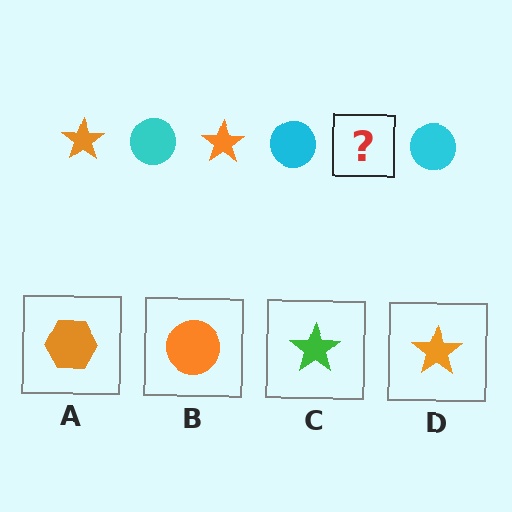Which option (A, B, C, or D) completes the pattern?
D.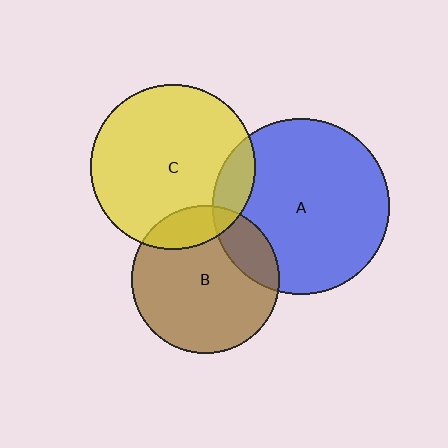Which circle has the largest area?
Circle A (blue).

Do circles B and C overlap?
Yes.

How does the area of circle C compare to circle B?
Approximately 1.2 times.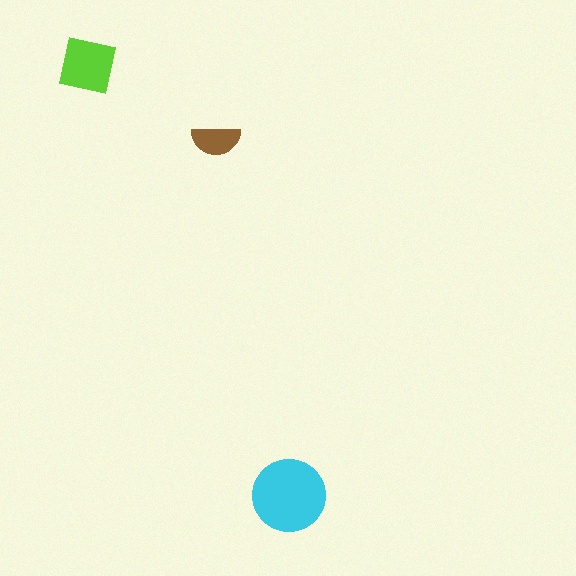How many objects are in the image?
There are 3 objects in the image.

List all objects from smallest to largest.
The brown semicircle, the lime square, the cyan circle.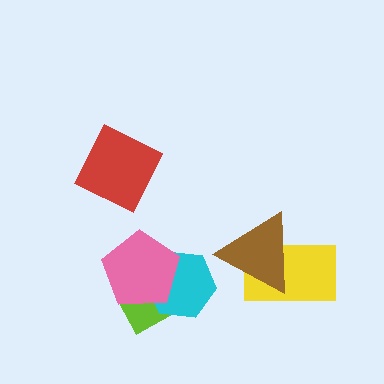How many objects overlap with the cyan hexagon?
2 objects overlap with the cyan hexagon.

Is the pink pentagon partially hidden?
No, no other shape covers it.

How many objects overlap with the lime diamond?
2 objects overlap with the lime diamond.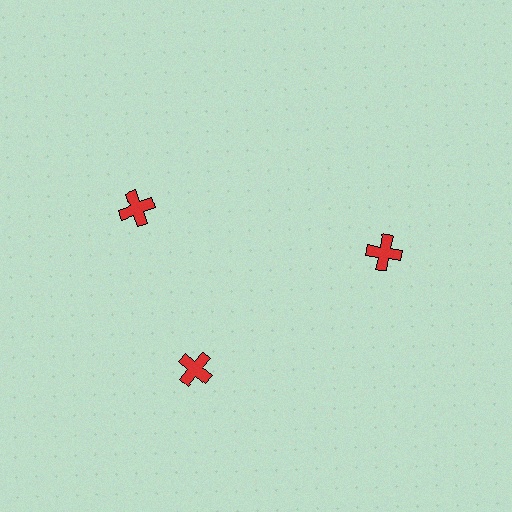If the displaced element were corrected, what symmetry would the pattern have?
It would have 3-fold rotational symmetry — the pattern would map onto itself every 120 degrees.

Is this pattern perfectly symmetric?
No. The 3 red crosses are arranged in a ring, but one element near the 11 o'clock position is rotated out of alignment along the ring, breaking the 3-fold rotational symmetry.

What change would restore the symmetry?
The symmetry would be restored by rotating it back into even spacing with its neighbors so that all 3 crosses sit at equal angles and equal distance from the center.